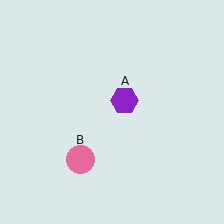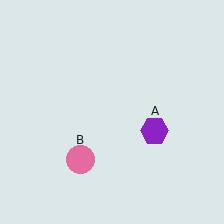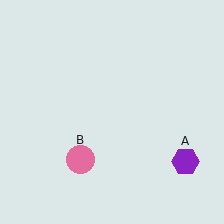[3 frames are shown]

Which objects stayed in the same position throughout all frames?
Pink circle (object B) remained stationary.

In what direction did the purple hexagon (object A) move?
The purple hexagon (object A) moved down and to the right.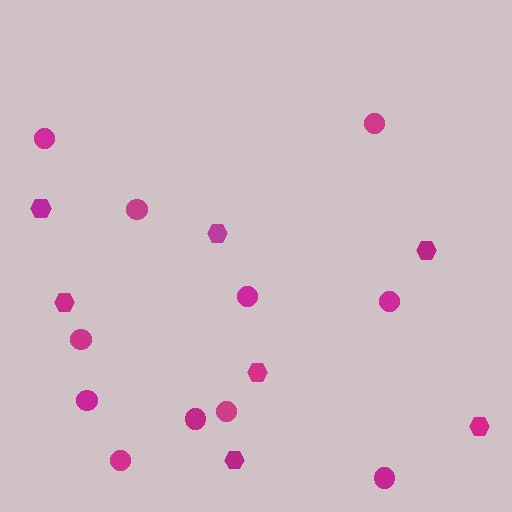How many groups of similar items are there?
There are 2 groups: one group of hexagons (7) and one group of circles (11).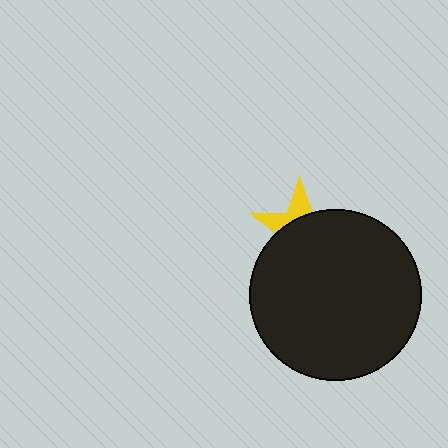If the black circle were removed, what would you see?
You would see the complete yellow star.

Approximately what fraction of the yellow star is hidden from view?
Roughly 69% of the yellow star is hidden behind the black circle.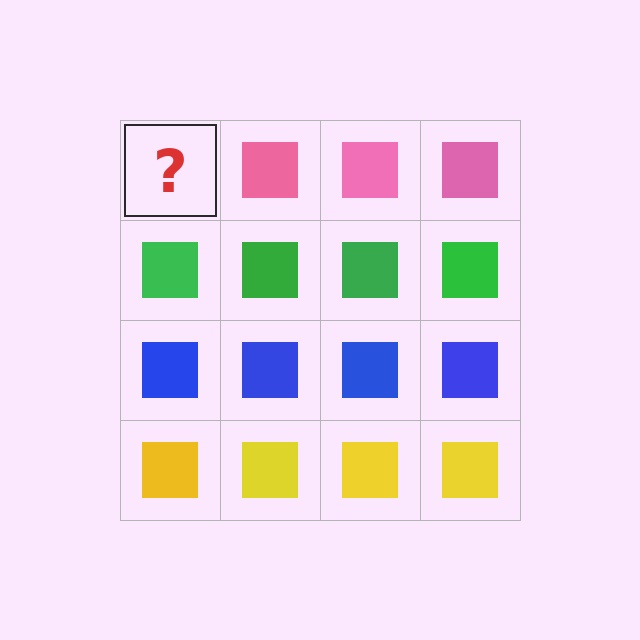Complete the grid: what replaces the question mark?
The question mark should be replaced with a pink square.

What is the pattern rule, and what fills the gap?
The rule is that each row has a consistent color. The gap should be filled with a pink square.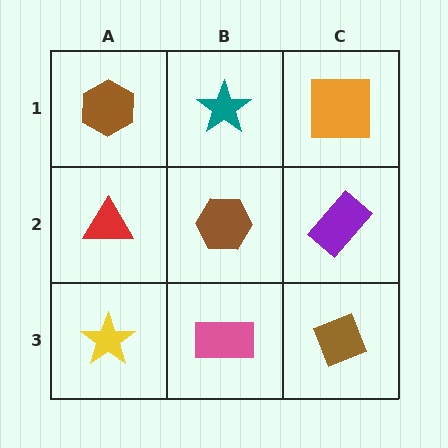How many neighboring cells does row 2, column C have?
3.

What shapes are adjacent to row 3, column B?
A brown hexagon (row 2, column B), a yellow star (row 3, column A), a brown diamond (row 3, column C).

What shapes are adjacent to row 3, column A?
A red triangle (row 2, column A), a pink rectangle (row 3, column B).